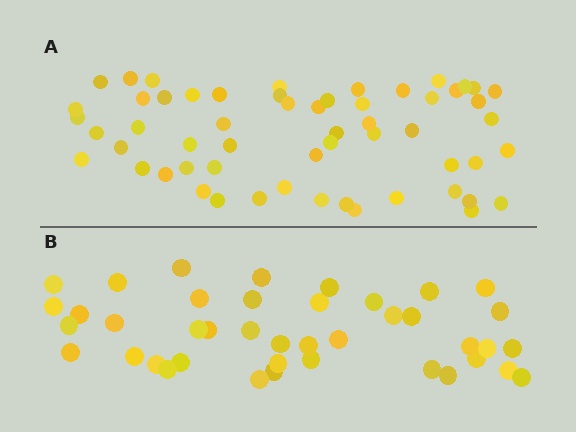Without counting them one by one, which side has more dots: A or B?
Region A (the top region) has more dots.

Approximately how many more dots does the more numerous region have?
Region A has approximately 15 more dots than region B.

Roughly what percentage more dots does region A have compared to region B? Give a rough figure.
About 40% more.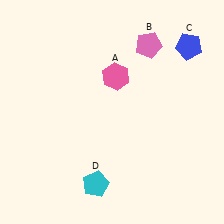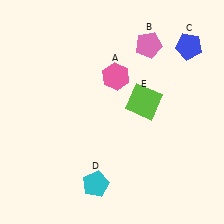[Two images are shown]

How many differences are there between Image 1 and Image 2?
There is 1 difference between the two images.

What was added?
A lime square (E) was added in Image 2.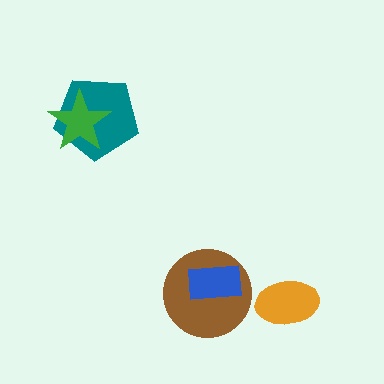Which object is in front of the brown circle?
The blue rectangle is in front of the brown circle.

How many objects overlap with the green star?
1 object overlaps with the green star.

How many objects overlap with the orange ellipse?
0 objects overlap with the orange ellipse.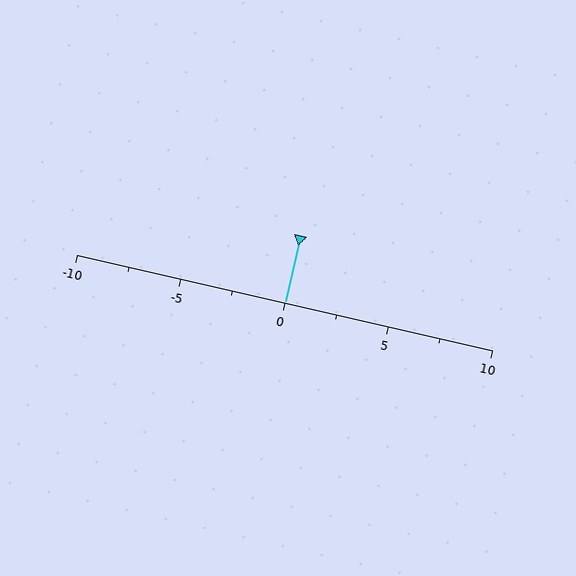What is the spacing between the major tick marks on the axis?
The major ticks are spaced 5 apart.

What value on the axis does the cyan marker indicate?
The marker indicates approximately 0.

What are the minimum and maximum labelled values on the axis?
The axis runs from -10 to 10.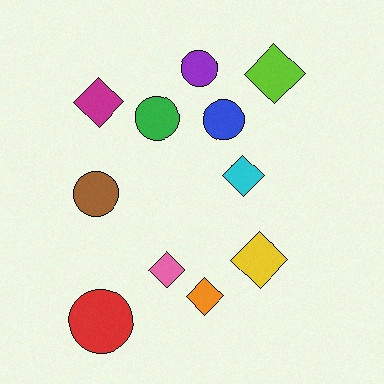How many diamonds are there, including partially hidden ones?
There are 6 diamonds.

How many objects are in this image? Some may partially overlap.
There are 11 objects.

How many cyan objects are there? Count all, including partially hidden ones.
There is 1 cyan object.